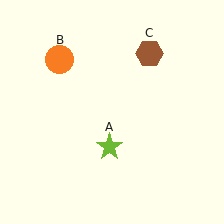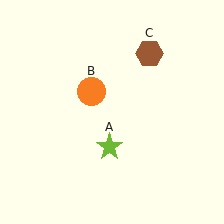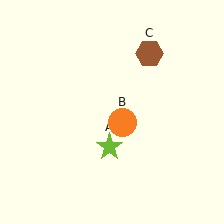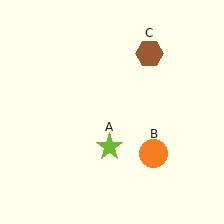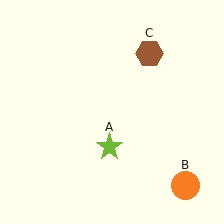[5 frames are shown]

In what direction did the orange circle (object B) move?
The orange circle (object B) moved down and to the right.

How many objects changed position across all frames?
1 object changed position: orange circle (object B).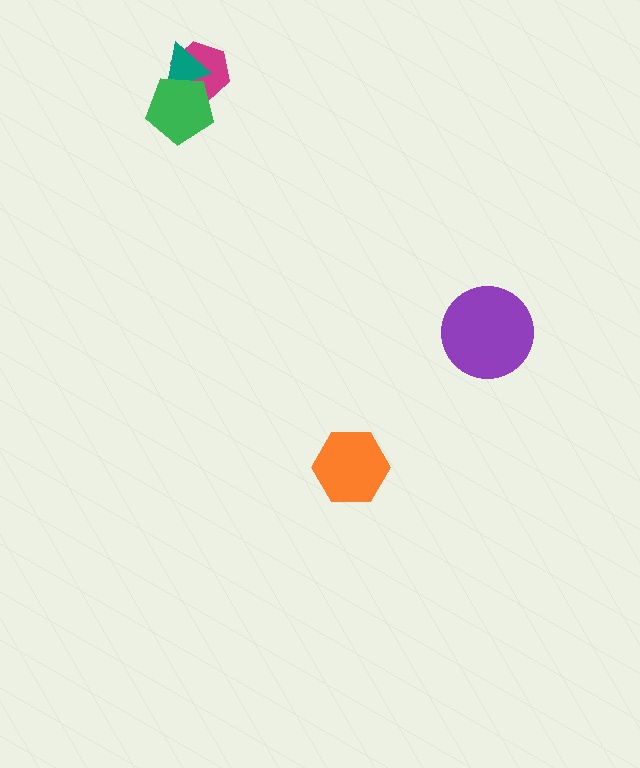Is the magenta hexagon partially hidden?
Yes, it is partially covered by another shape.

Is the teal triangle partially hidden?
Yes, it is partially covered by another shape.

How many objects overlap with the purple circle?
0 objects overlap with the purple circle.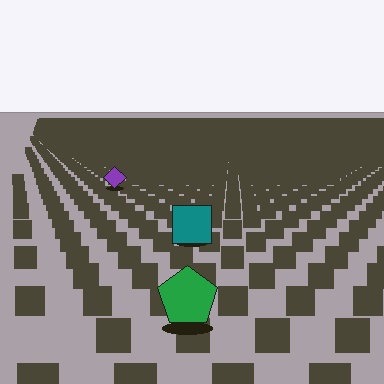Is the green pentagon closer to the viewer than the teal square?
Yes. The green pentagon is closer — you can tell from the texture gradient: the ground texture is coarser near it.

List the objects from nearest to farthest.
From nearest to farthest: the green pentagon, the teal square, the purple diamond.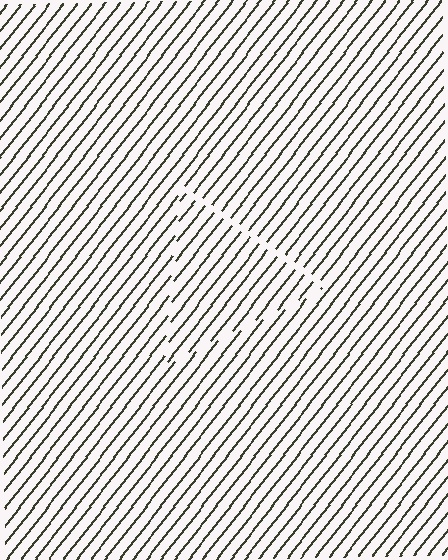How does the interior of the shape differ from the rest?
The interior of the shape contains the same grating, shifted by half a period — the contour is defined by the phase discontinuity where line-ends from the inner and outer gratings abut.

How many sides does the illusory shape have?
3 sides — the line-ends trace a triangle.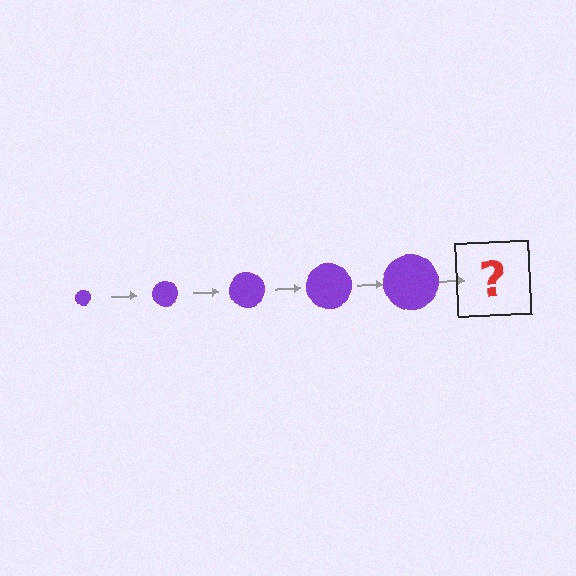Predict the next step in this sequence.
The next step is a purple circle, larger than the previous one.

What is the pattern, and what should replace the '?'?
The pattern is that the circle gets progressively larger each step. The '?' should be a purple circle, larger than the previous one.